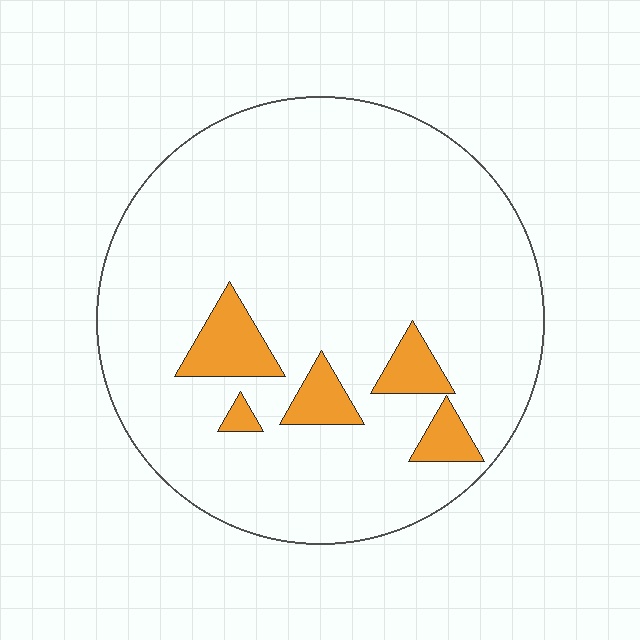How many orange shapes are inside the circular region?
5.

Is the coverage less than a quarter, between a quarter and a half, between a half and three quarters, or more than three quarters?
Less than a quarter.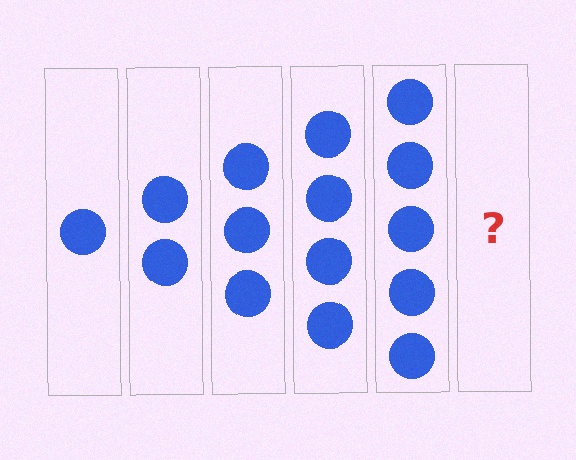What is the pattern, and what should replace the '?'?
The pattern is that each step adds one more circle. The '?' should be 6 circles.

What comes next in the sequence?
The next element should be 6 circles.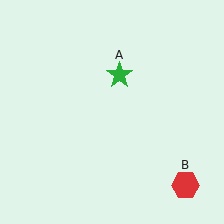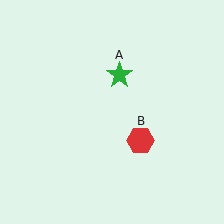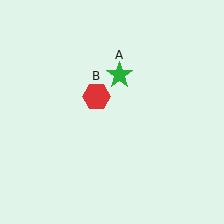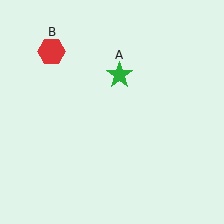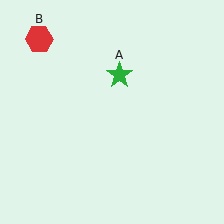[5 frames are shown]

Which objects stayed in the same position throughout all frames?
Green star (object A) remained stationary.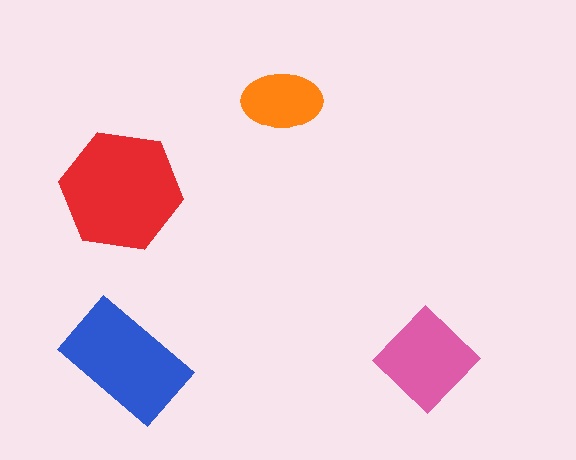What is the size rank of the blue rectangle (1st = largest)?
2nd.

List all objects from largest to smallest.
The red hexagon, the blue rectangle, the pink diamond, the orange ellipse.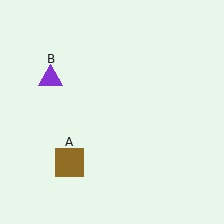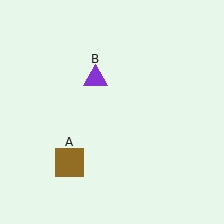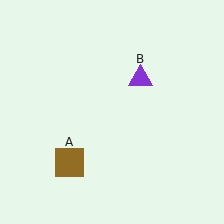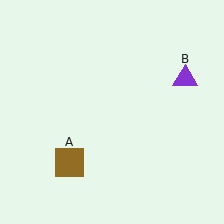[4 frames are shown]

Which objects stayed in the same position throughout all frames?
Brown square (object A) remained stationary.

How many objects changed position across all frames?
1 object changed position: purple triangle (object B).